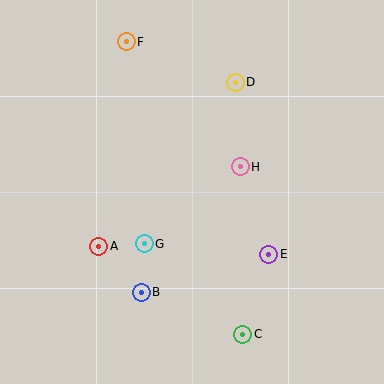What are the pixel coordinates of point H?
Point H is at (240, 167).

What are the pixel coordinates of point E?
Point E is at (269, 254).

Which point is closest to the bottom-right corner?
Point C is closest to the bottom-right corner.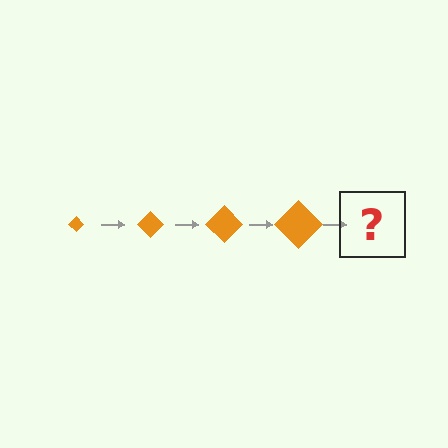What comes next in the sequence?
The next element should be an orange diamond, larger than the previous one.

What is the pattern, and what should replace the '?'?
The pattern is that the diamond gets progressively larger each step. The '?' should be an orange diamond, larger than the previous one.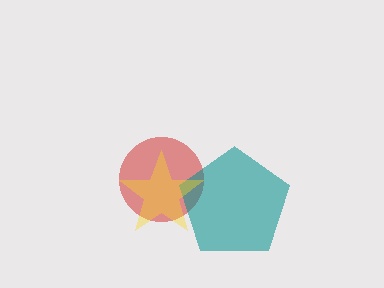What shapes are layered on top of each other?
The layered shapes are: a red circle, a teal pentagon, a yellow star.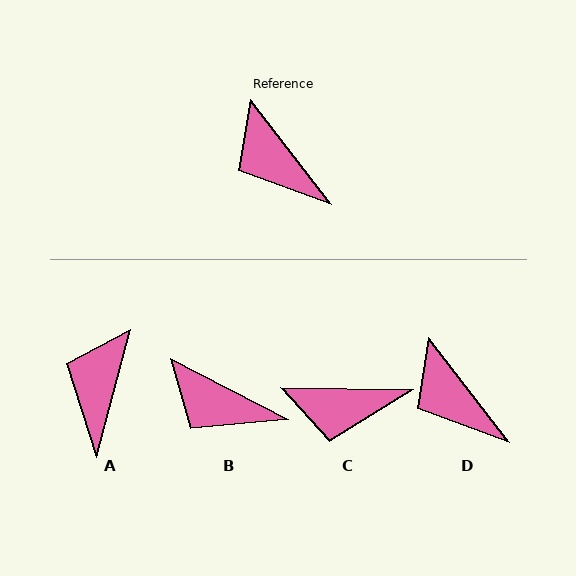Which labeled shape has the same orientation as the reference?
D.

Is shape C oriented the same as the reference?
No, it is off by about 51 degrees.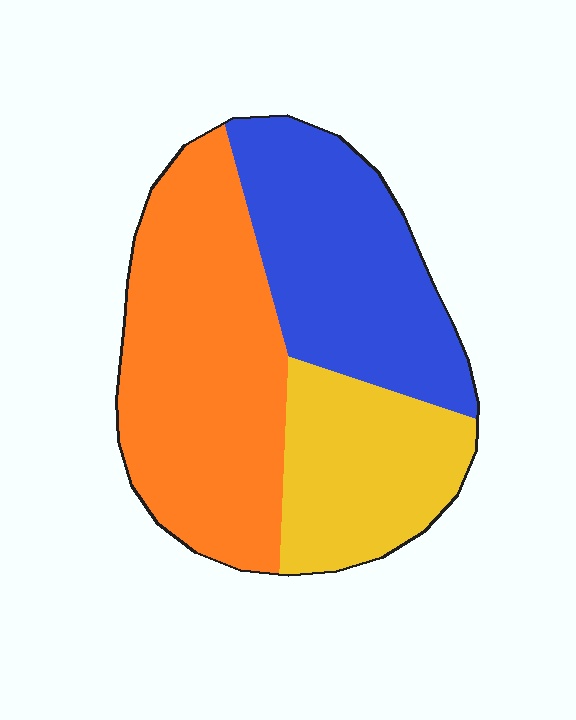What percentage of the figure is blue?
Blue takes up about one third (1/3) of the figure.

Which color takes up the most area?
Orange, at roughly 45%.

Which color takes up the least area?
Yellow, at roughly 25%.